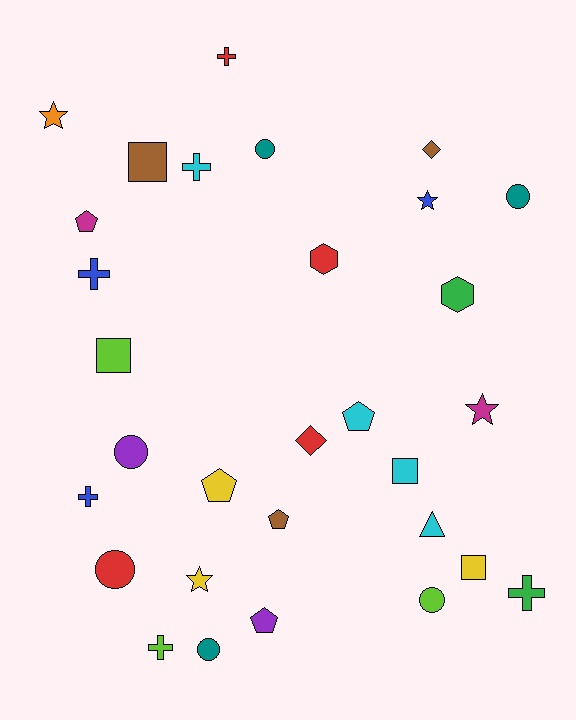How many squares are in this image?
There are 4 squares.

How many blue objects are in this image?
There are 3 blue objects.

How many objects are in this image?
There are 30 objects.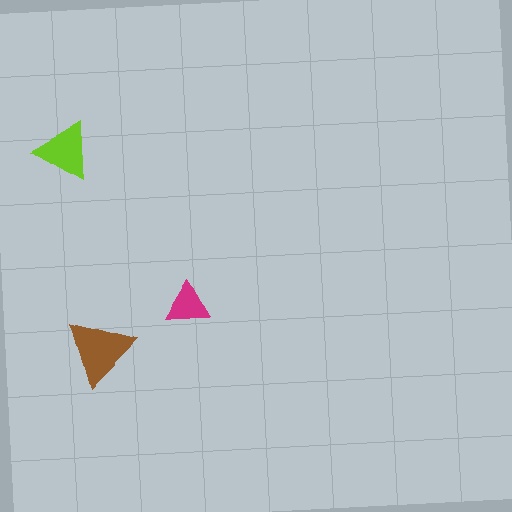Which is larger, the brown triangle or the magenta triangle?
The brown one.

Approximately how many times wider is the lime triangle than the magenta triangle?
About 1.5 times wider.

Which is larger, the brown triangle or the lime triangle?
The brown one.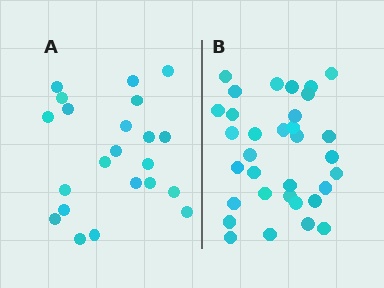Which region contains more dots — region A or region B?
Region B (the right region) has more dots.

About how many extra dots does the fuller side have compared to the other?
Region B has roughly 12 or so more dots than region A.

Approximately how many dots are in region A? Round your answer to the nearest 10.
About 20 dots. (The exact count is 22, which rounds to 20.)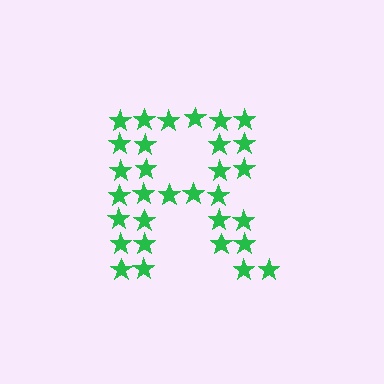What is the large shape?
The large shape is the letter R.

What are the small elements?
The small elements are stars.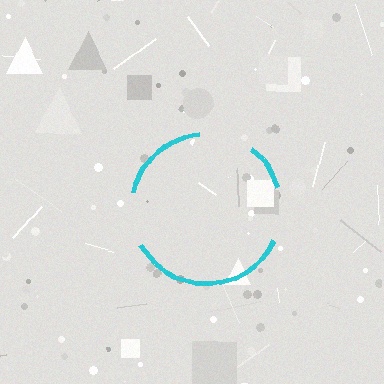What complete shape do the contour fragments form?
The contour fragments form a circle.